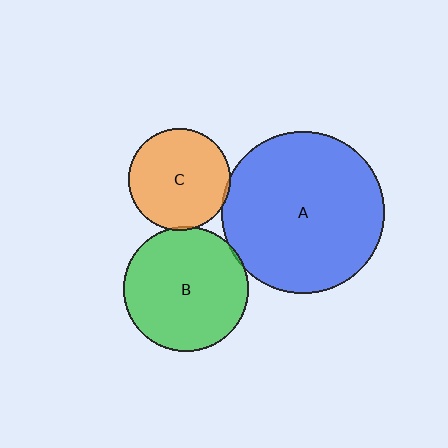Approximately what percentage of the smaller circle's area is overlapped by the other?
Approximately 5%.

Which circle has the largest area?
Circle A (blue).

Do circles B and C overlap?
Yes.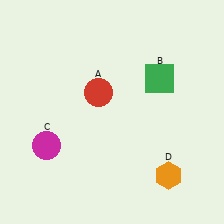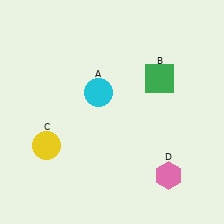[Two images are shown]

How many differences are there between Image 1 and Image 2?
There are 3 differences between the two images.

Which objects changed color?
A changed from red to cyan. C changed from magenta to yellow. D changed from orange to pink.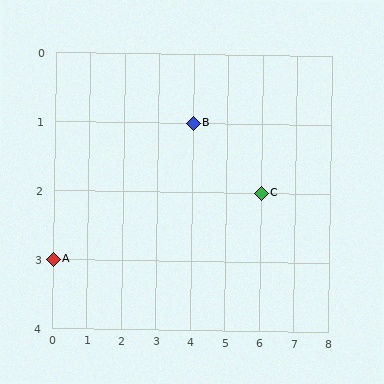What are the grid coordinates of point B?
Point B is at grid coordinates (4, 1).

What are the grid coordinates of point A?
Point A is at grid coordinates (0, 3).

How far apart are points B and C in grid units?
Points B and C are 2 columns and 1 row apart (about 2.2 grid units diagonally).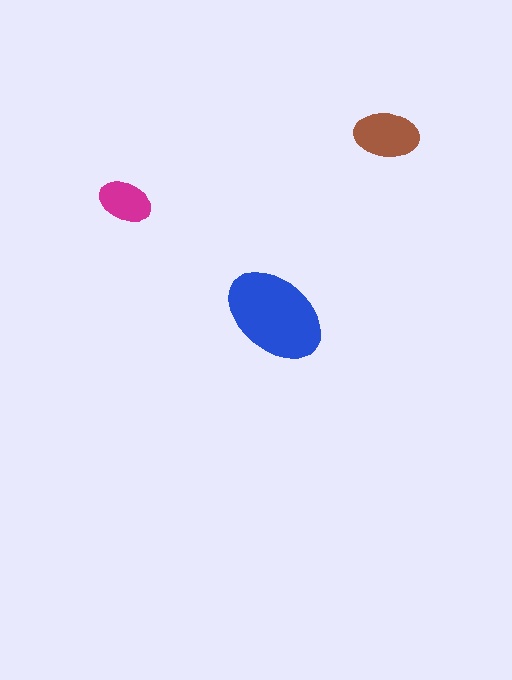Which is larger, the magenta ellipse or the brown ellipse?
The brown one.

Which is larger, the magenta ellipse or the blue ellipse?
The blue one.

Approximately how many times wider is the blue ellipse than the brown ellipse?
About 1.5 times wider.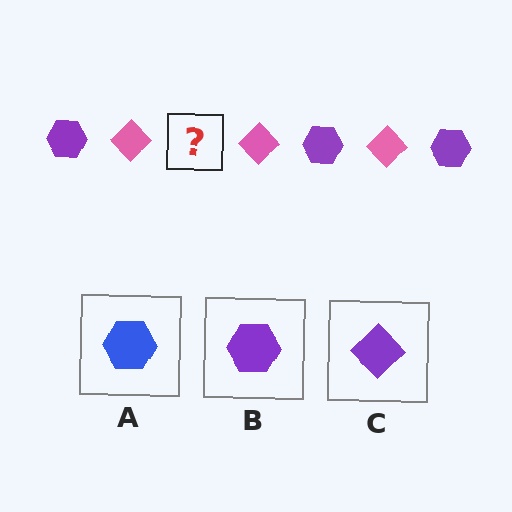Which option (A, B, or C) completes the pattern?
B.